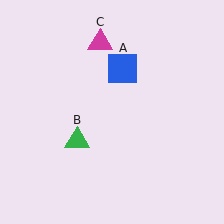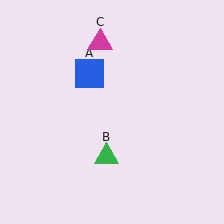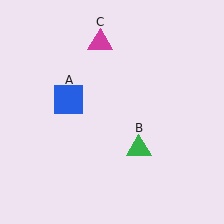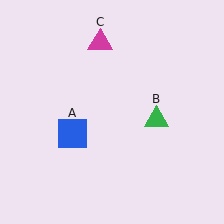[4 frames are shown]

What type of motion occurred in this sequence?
The blue square (object A), green triangle (object B) rotated counterclockwise around the center of the scene.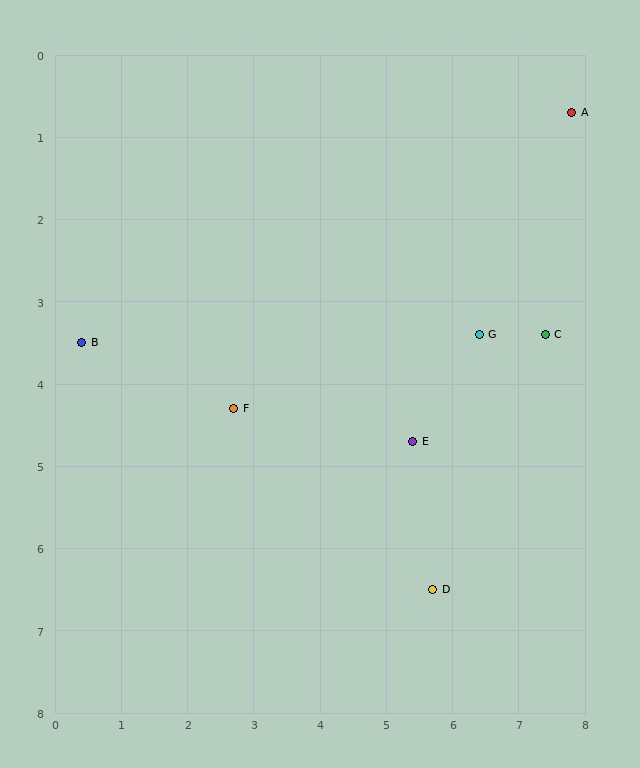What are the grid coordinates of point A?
Point A is at approximately (7.8, 0.7).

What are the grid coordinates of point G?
Point G is at approximately (6.4, 3.4).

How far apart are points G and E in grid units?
Points G and E are about 1.6 grid units apart.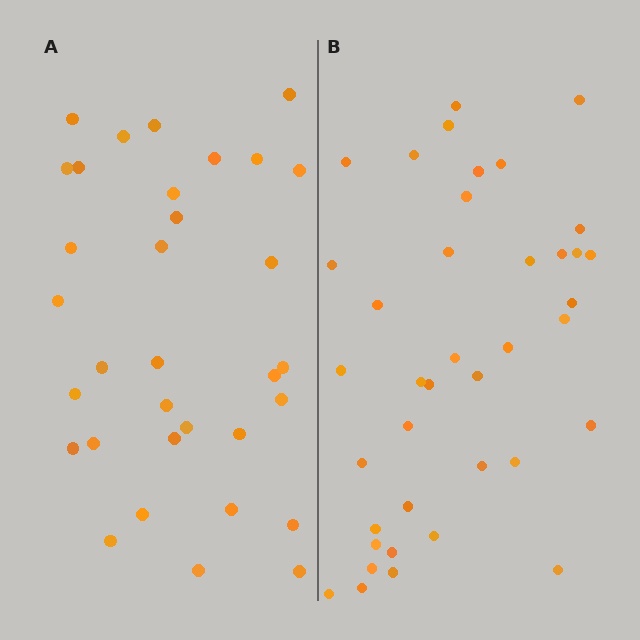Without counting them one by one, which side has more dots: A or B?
Region B (the right region) has more dots.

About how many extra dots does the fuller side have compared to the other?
Region B has about 6 more dots than region A.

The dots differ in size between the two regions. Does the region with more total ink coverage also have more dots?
No. Region A has more total ink coverage because its dots are larger, but region B actually contains more individual dots. Total area can be misleading — the number of items is what matters here.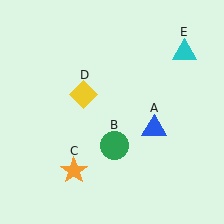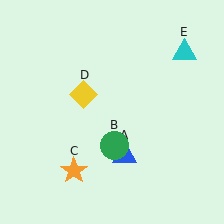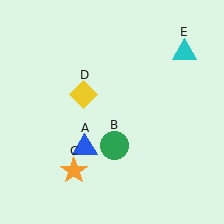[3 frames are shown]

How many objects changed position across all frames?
1 object changed position: blue triangle (object A).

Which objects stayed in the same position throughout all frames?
Green circle (object B) and orange star (object C) and yellow diamond (object D) and cyan triangle (object E) remained stationary.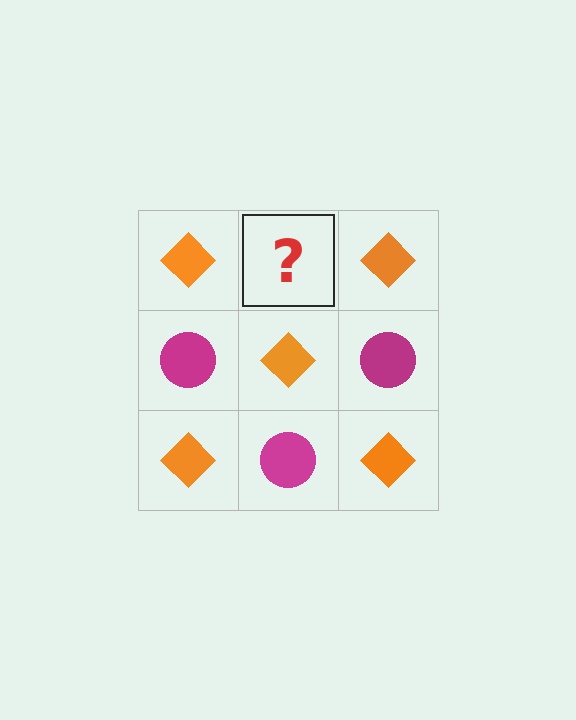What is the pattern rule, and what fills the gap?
The rule is that it alternates orange diamond and magenta circle in a checkerboard pattern. The gap should be filled with a magenta circle.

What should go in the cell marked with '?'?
The missing cell should contain a magenta circle.